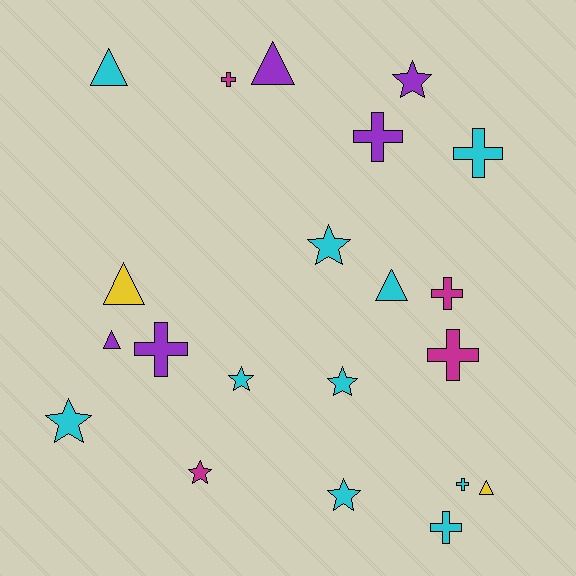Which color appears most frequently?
Cyan, with 10 objects.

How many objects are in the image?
There are 21 objects.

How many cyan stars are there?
There are 5 cyan stars.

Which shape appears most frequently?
Cross, with 8 objects.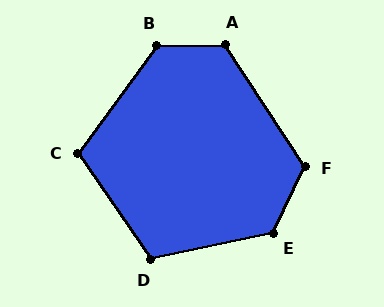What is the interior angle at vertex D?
Approximately 112 degrees (obtuse).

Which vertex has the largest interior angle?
E, at approximately 128 degrees.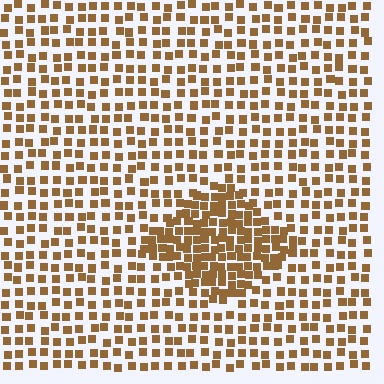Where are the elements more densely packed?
The elements are more densely packed inside the diamond boundary.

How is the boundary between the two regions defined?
The boundary is defined by a change in element density (approximately 2.0x ratio). All elements are the same color, size, and shape.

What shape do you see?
I see a diamond.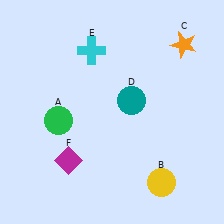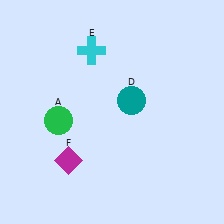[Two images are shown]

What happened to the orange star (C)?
The orange star (C) was removed in Image 2. It was in the top-right area of Image 1.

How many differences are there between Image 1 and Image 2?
There are 2 differences between the two images.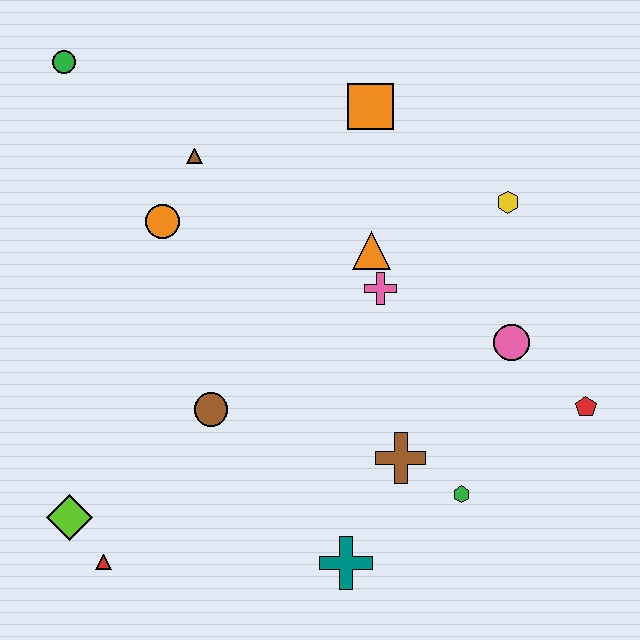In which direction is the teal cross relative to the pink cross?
The teal cross is below the pink cross.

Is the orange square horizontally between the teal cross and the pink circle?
Yes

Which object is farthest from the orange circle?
The red pentagon is farthest from the orange circle.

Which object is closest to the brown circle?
The lime diamond is closest to the brown circle.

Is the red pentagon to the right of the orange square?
Yes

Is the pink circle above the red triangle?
Yes